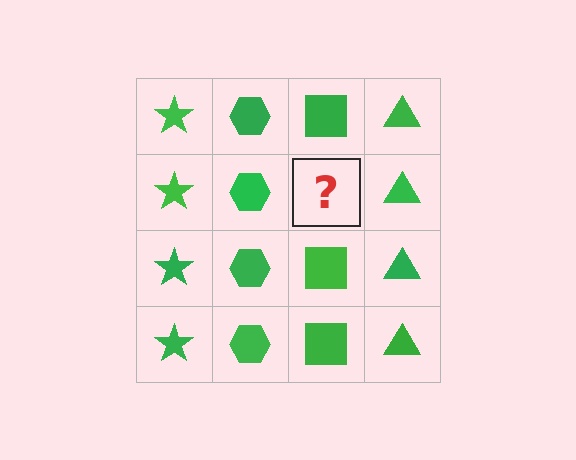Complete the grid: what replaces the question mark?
The question mark should be replaced with a green square.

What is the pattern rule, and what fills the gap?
The rule is that each column has a consistent shape. The gap should be filled with a green square.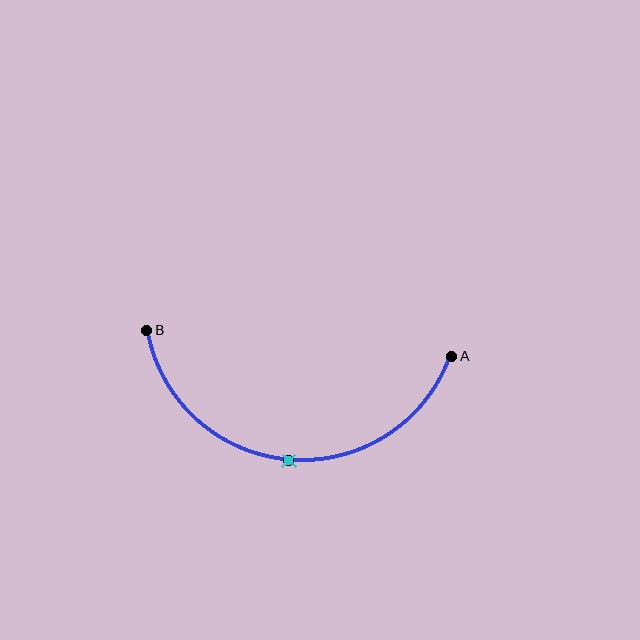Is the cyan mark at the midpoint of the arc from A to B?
Yes. The cyan mark lies on the arc at equal arc-length from both A and B — it is the arc midpoint.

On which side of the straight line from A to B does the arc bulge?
The arc bulges below the straight line connecting A and B.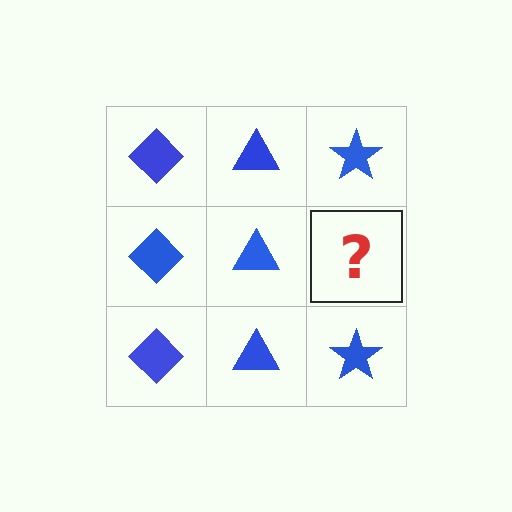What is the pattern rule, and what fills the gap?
The rule is that each column has a consistent shape. The gap should be filled with a blue star.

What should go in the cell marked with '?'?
The missing cell should contain a blue star.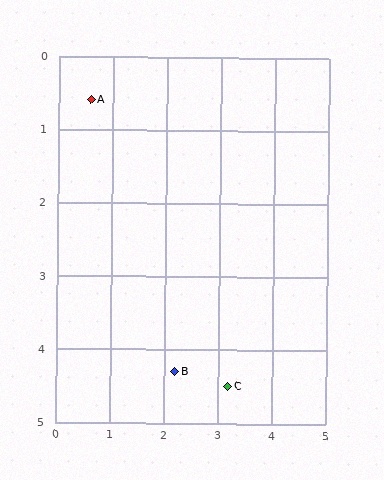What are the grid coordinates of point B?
Point B is at approximately (2.2, 4.3).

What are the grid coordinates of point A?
Point A is at approximately (0.6, 0.6).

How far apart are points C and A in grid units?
Points C and A are about 4.7 grid units apart.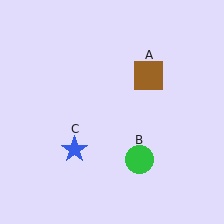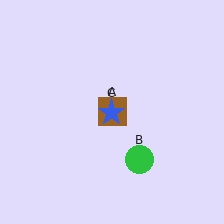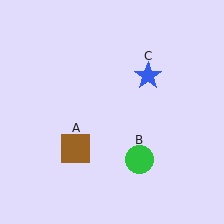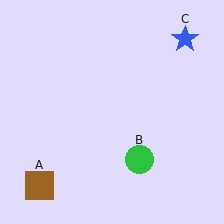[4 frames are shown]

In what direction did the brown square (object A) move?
The brown square (object A) moved down and to the left.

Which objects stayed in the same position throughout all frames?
Green circle (object B) remained stationary.